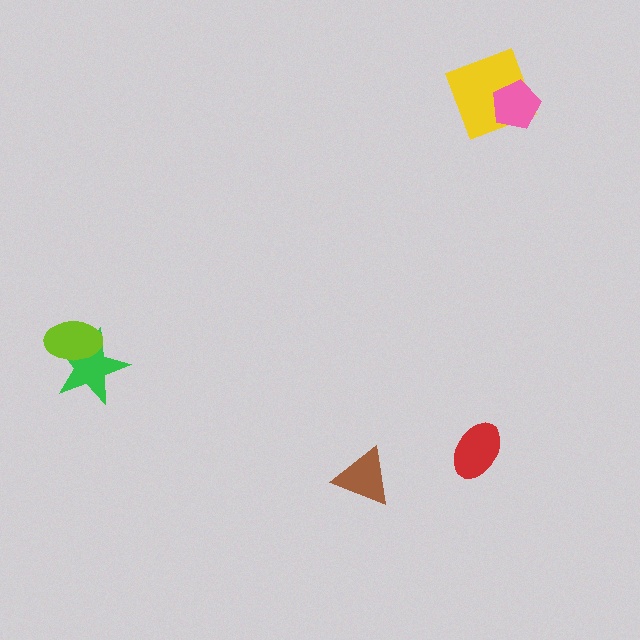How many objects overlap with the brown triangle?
0 objects overlap with the brown triangle.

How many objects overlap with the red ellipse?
0 objects overlap with the red ellipse.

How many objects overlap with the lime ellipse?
1 object overlaps with the lime ellipse.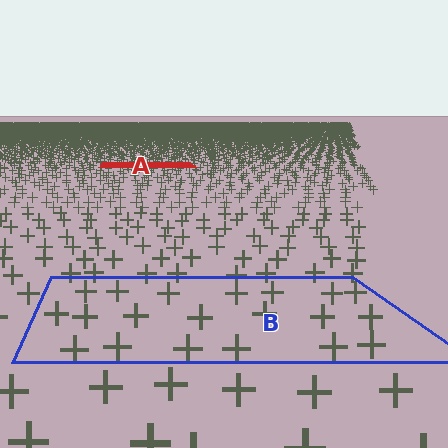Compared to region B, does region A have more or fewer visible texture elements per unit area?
Region A has more texture elements per unit area — they are packed more densely because it is farther away.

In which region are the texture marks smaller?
The texture marks are smaller in region A, because it is farther away.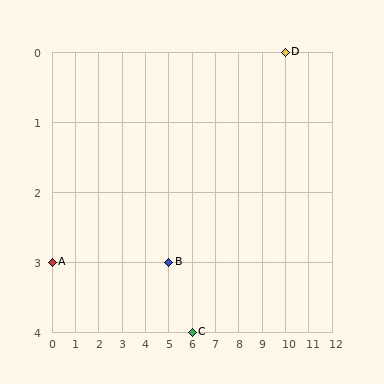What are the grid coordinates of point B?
Point B is at grid coordinates (5, 3).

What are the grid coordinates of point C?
Point C is at grid coordinates (6, 4).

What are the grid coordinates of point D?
Point D is at grid coordinates (10, 0).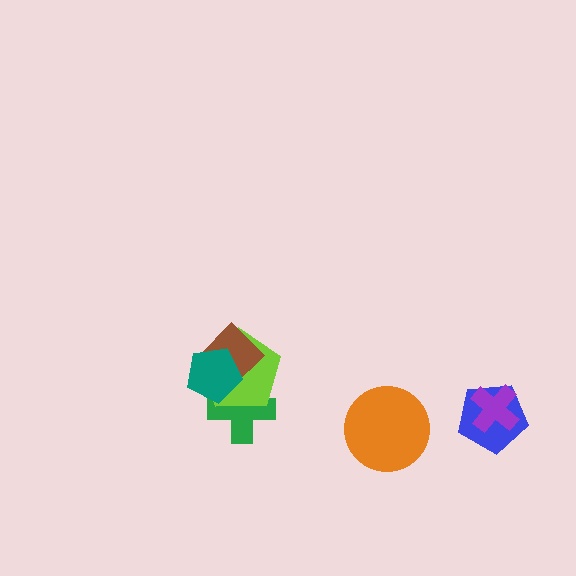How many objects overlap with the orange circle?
0 objects overlap with the orange circle.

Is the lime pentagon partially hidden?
Yes, it is partially covered by another shape.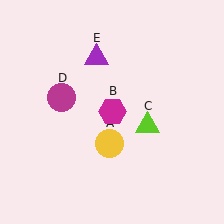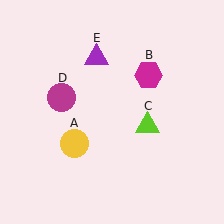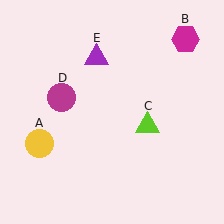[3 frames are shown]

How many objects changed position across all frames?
2 objects changed position: yellow circle (object A), magenta hexagon (object B).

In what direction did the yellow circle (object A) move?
The yellow circle (object A) moved left.